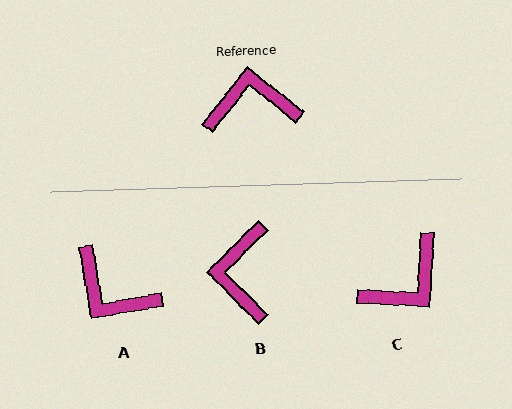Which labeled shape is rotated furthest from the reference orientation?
C, about 144 degrees away.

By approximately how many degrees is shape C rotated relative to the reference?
Approximately 144 degrees clockwise.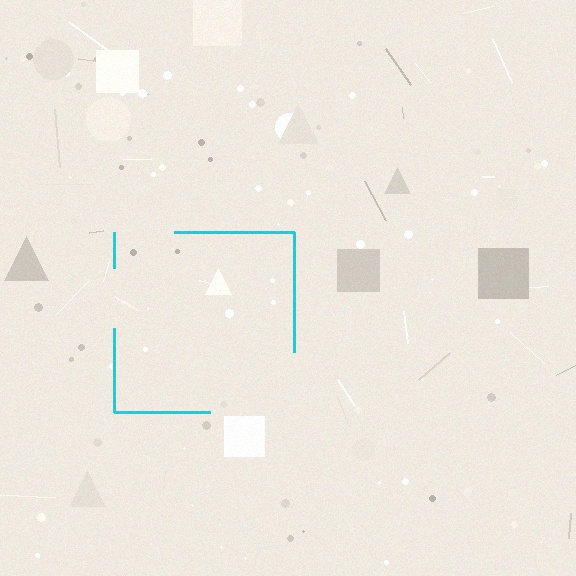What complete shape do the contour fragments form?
The contour fragments form a square.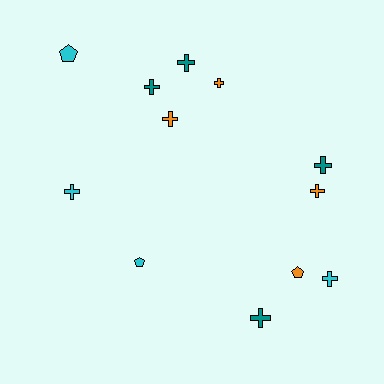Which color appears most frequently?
Teal, with 4 objects.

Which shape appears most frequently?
Cross, with 9 objects.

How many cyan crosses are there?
There are 2 cyan crosses.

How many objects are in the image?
There are 12 objects.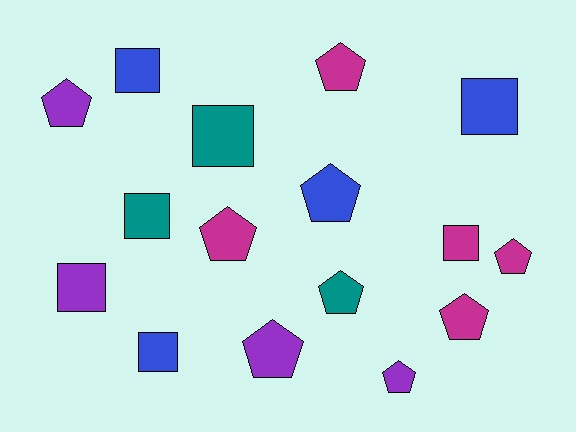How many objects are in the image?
There are 16 objects.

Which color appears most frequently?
Magenta, with 5 objects.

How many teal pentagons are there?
There is 1 teal pentagon.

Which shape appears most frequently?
Pentagon, with 9 objects.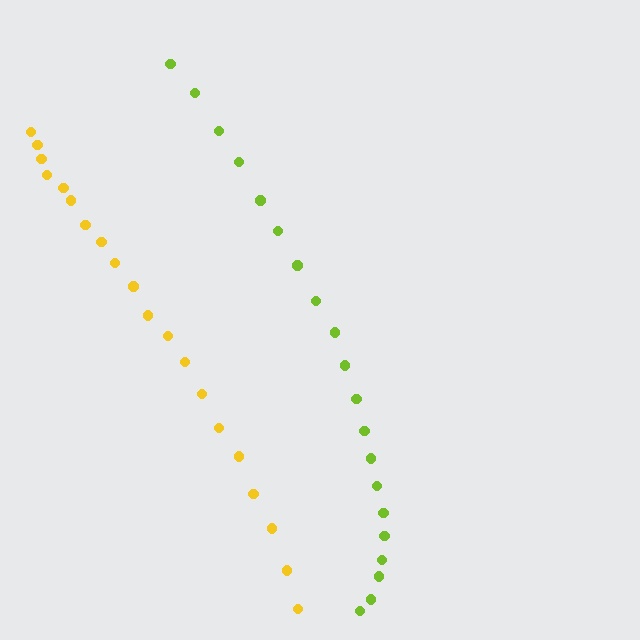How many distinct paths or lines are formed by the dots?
There are 2 distinct paths.